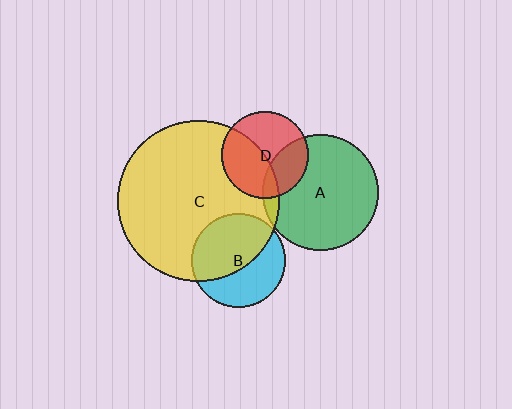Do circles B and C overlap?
Yes.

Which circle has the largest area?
Circle C (yellow).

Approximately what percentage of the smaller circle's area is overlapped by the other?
Approximately 55%.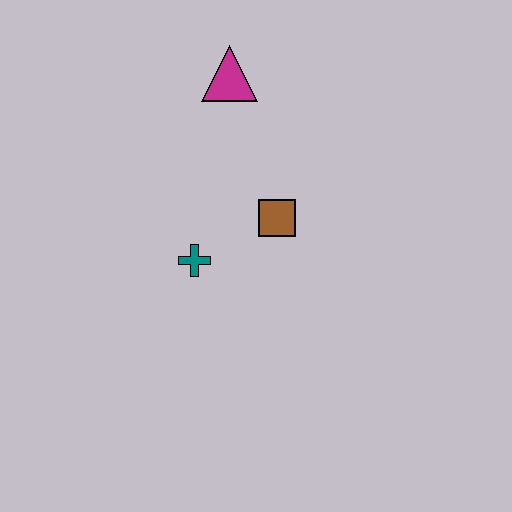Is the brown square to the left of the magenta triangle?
No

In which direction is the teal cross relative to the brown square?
The teal cross is to the left of the brown square.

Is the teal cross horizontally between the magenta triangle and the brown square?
No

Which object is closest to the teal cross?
The brown square is closest to the teal cross.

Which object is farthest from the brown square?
The magenta triangle is farthest from the brown square.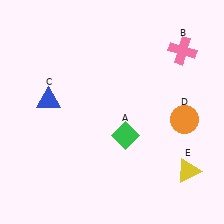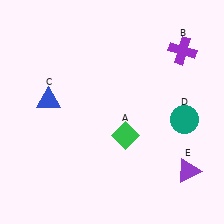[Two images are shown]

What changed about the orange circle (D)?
In Image 1, D is orange. In Image 2, it changed to teal.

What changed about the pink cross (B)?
In Image 1, B is pink. In Image 2, it changed to purple.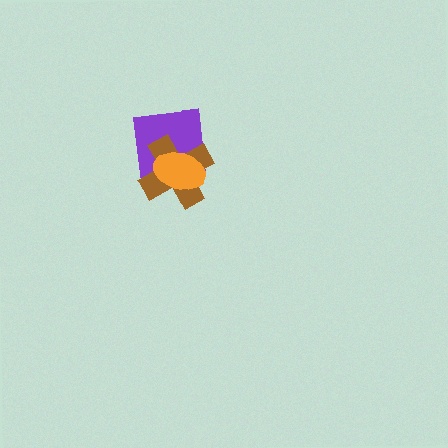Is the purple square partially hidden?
Yes, it is partially covered by another shape.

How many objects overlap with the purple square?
2 objects overlap with the purple square.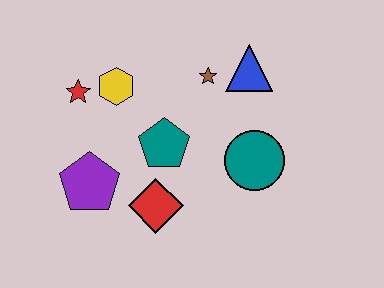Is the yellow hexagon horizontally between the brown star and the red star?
Yes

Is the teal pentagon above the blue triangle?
No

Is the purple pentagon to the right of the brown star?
No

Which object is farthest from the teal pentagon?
The blue triangle is farthest from the teal pentagon.